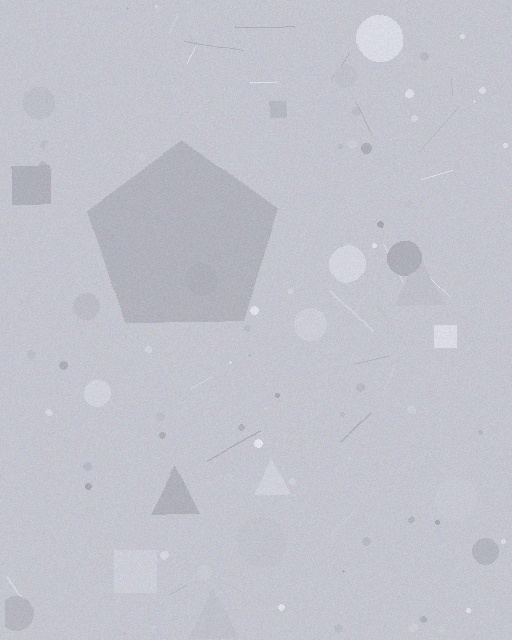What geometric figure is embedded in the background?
A pentagon is embedded in the background.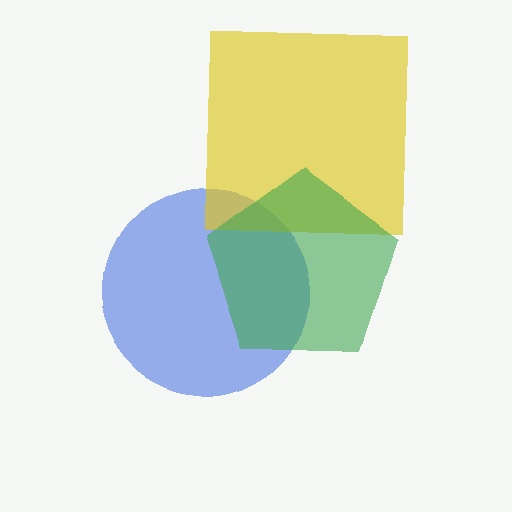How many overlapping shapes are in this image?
There are 3 overlapping shapes in the image.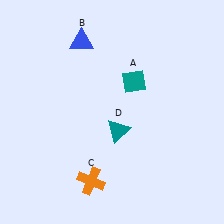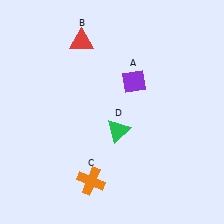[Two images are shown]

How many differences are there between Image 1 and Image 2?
There are 3 differences between the two images.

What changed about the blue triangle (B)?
In Image 1, B is blue. In Image 2, it changed to red.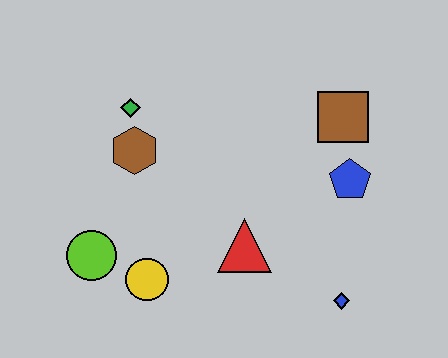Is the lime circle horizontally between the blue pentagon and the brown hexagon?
No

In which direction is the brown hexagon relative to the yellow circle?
The brown hexagon is above the yellow circle.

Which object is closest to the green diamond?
The brown hexagon is closest to the green diamond.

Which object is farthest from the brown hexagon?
The blue diamond is farthest from the brown hexagon.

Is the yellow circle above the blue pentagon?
No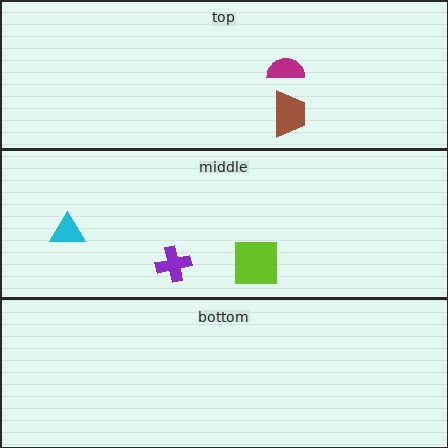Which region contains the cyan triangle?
The middle region.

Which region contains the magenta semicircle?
The top region.